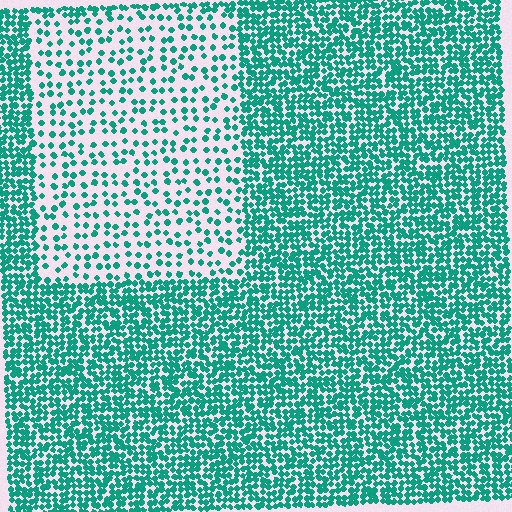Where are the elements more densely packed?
The elements are more densely packed outside the rectangle boundary.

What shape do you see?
I see a rectangle.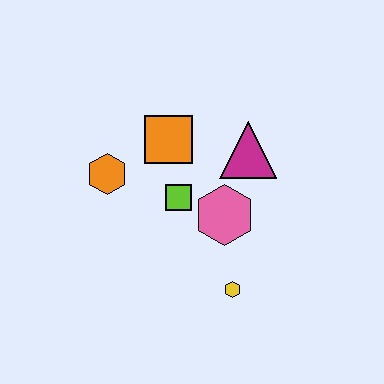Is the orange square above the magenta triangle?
Yes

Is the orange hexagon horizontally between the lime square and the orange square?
No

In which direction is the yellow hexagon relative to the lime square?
The yellow hexagon is below the lime square.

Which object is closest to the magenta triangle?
The pink hexagon is closest to the magenta triangle.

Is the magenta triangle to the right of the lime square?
Yes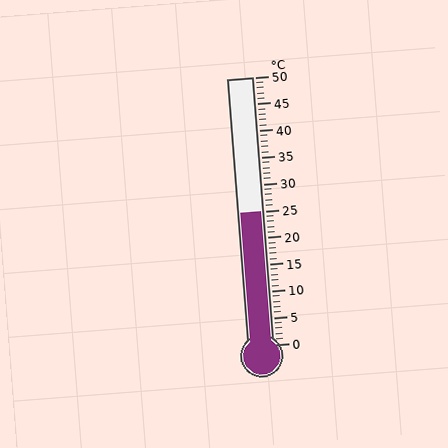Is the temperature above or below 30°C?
The temperature is below 30°C.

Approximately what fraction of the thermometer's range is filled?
The thermometer is filled to approximately 50% of its range.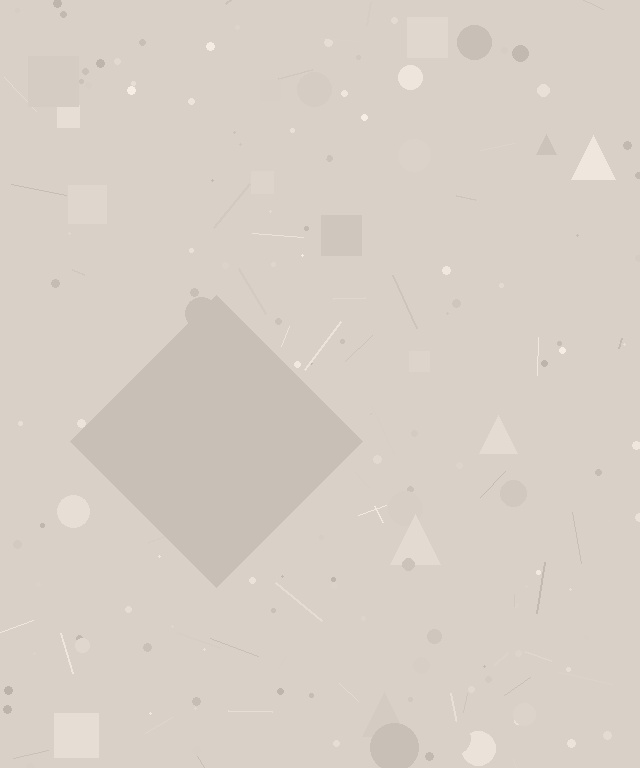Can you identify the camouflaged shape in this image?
The camouflaged shape is a diamond.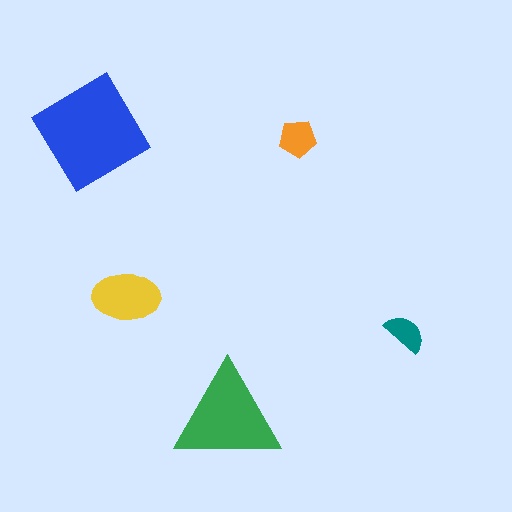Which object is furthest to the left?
The blue diamond is leftmost.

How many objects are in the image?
There are 5 objects in the image.